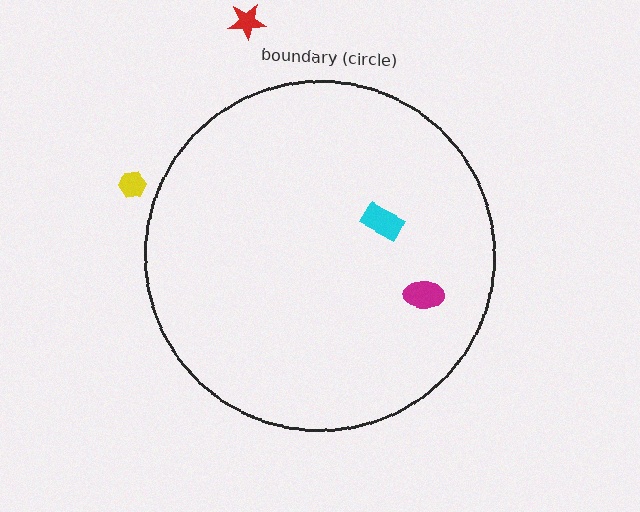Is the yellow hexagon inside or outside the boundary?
Outside.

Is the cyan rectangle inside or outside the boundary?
Inside.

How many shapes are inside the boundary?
2 inside, 2 outside.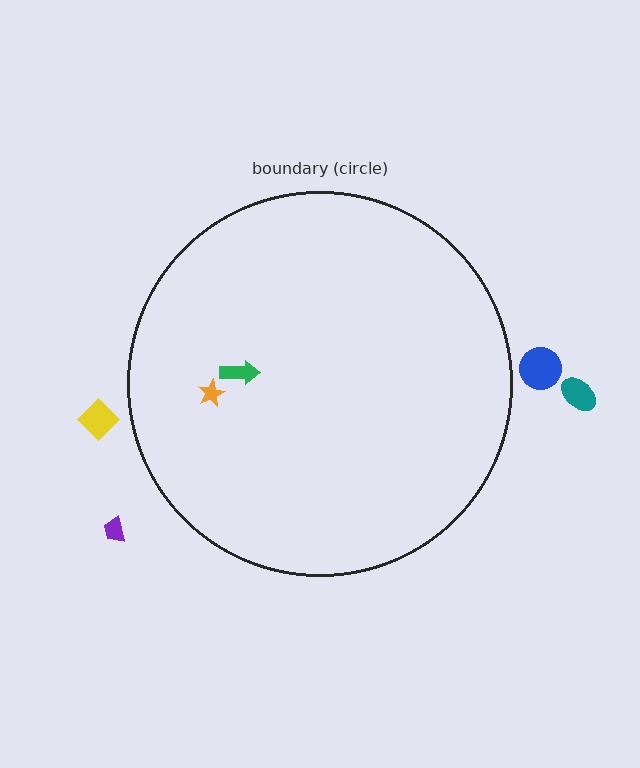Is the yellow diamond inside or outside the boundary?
Outside.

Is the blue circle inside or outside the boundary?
Outside.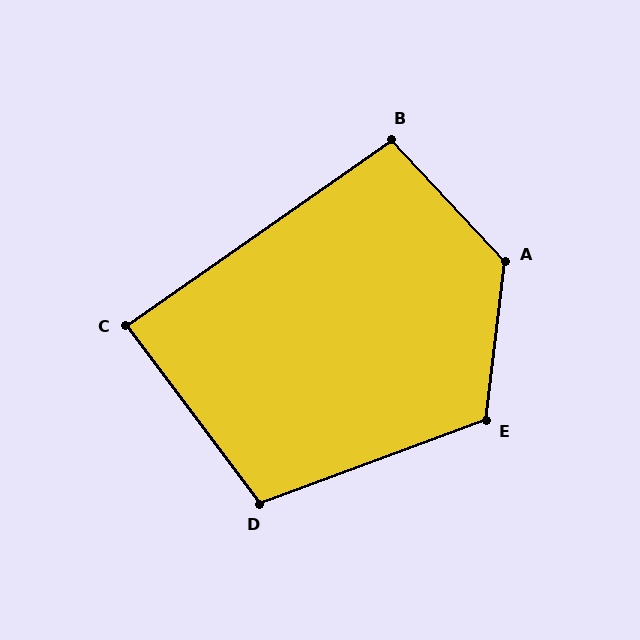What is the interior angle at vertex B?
Approximately 98 degrees (obtuse).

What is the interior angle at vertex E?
Approximately 117 degrees (obtuse).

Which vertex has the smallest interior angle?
C, at approximately 88 degrees.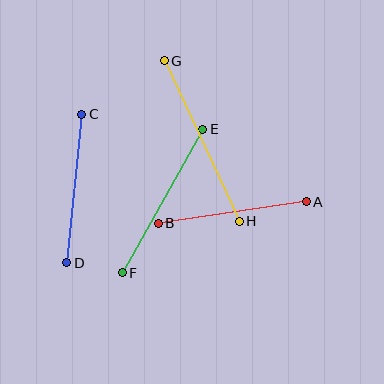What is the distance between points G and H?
The distance is approximately 177 pixels.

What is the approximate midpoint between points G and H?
The midpoint is at approximately (202, 141) pixels.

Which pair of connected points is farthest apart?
Points G and H are farthest apart.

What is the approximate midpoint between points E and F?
The midpoint is at approximately (163, 201) pixels.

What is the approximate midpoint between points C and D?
The midpoint is at approximately (74, 189) pixels.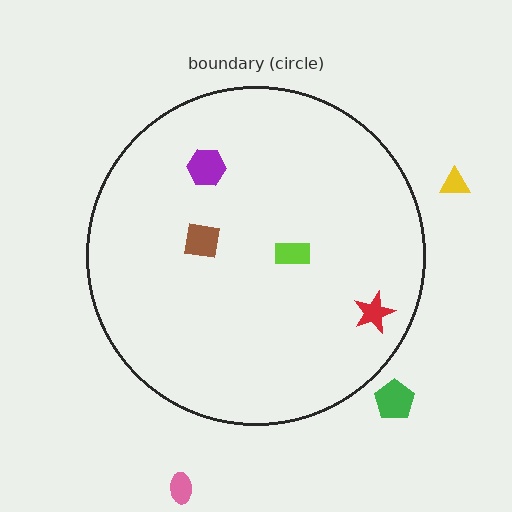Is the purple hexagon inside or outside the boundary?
Inside.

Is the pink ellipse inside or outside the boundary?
Outside.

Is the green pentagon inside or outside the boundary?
Outside.